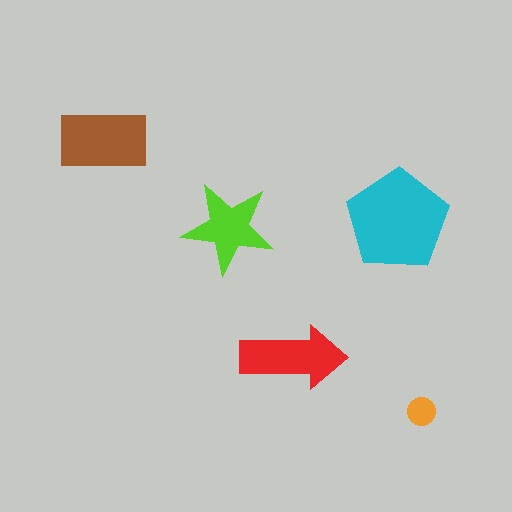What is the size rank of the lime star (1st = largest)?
4th.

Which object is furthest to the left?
The brown rectangle is leftmost.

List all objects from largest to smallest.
The cyan pentagon, the brown rectangle, the red arrow, the lime star, the orange circle.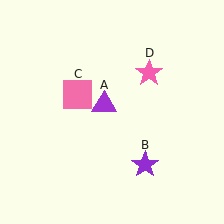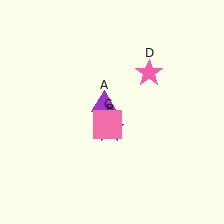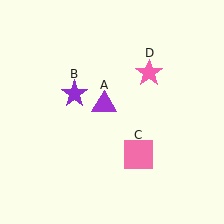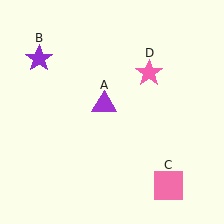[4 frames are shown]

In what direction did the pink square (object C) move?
The pink square (object C) moved down and to the right.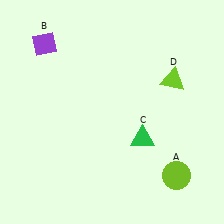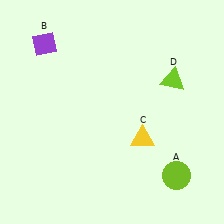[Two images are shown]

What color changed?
The triangle (C) changed from green in Image 1 to yellow in Image 2.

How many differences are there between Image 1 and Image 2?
There is 1 difference between the two images.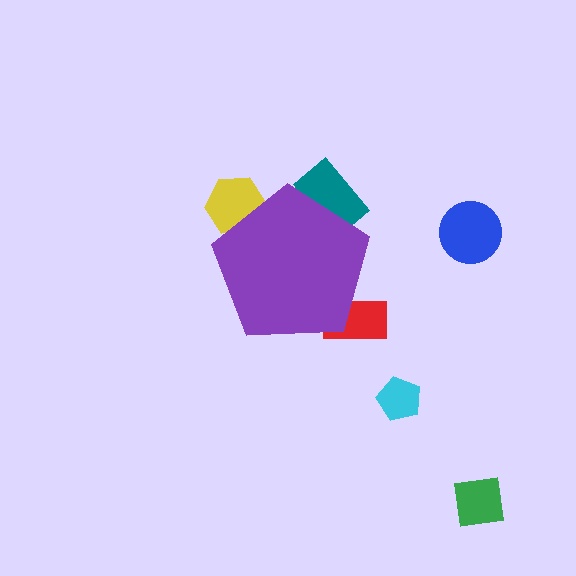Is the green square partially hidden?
No, the green square is fully visible.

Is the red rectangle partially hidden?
Yes, the red rectangle is partially hidden behind the purple pentagon.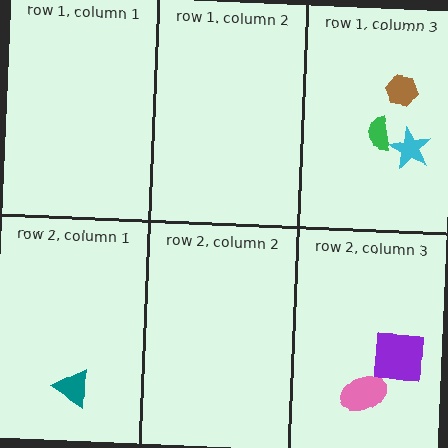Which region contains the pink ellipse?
The row 2, column 3 region.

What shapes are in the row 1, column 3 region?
The cyan star, the green semicircle, the brown hexagon.